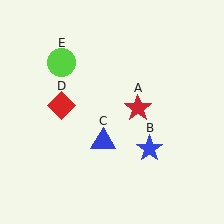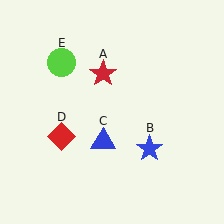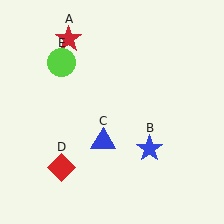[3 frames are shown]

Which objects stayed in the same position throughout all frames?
Blue star (object B) and blue triangle (object C) and lime circle (object E) remained stationary.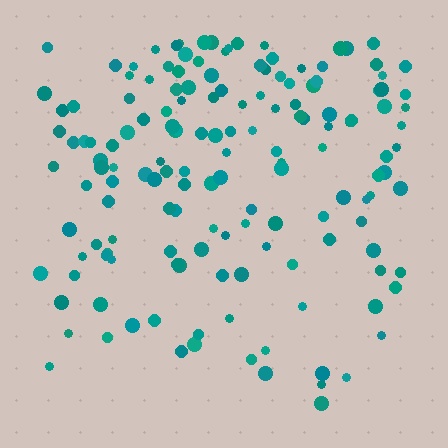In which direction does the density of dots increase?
From bottom to top, with the top side densest.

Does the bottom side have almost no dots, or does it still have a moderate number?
Still a moderate number, just noticeably fewer than the top.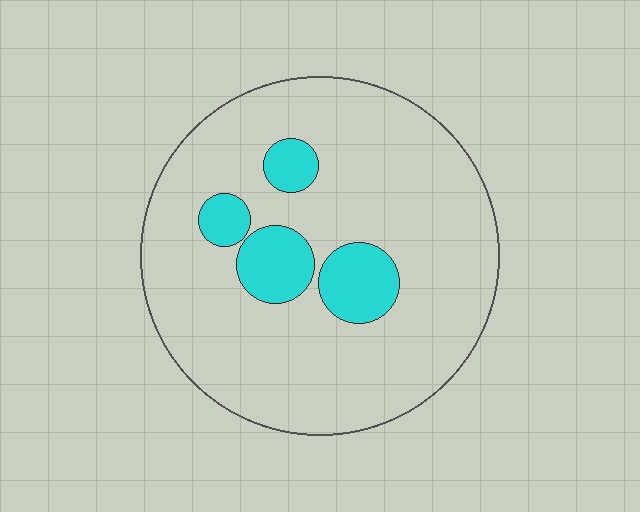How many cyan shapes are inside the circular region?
4.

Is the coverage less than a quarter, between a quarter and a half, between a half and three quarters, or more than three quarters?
Less than a quarter.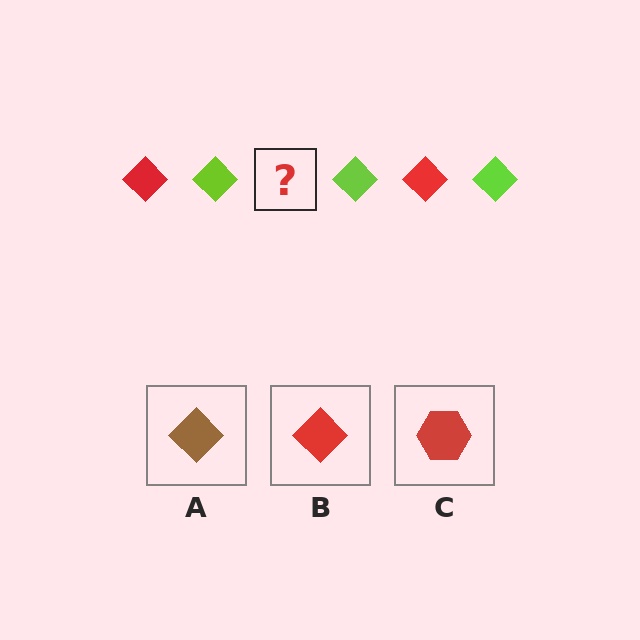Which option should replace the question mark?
Option B.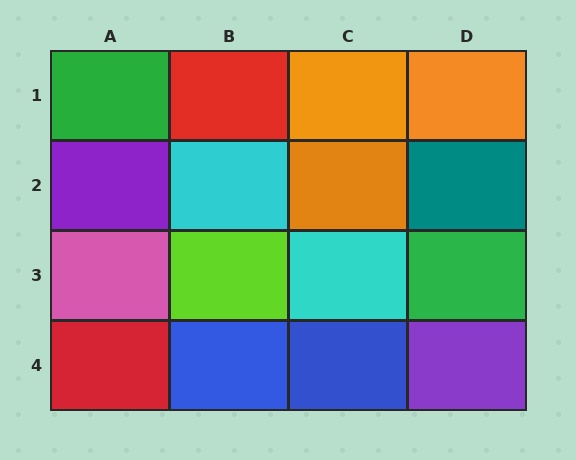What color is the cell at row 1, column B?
Red.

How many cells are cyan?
2 cells are cyan.